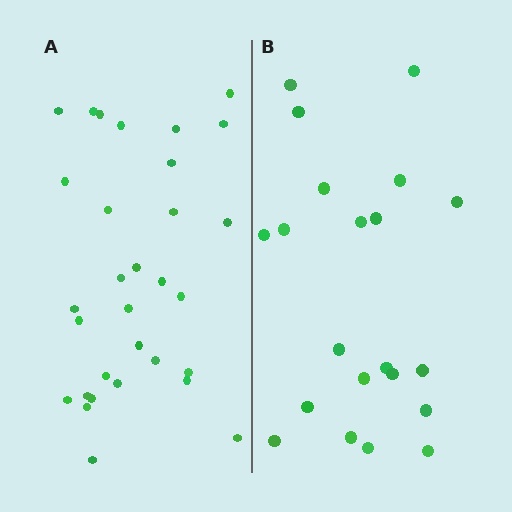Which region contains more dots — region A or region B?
Region A (the left region) has more dots.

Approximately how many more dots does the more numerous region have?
Region A has roughly 10 or so more dots than region B.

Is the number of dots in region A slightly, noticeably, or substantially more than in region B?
Region A has substantially more. The ratio is roughly 1.5 to 1.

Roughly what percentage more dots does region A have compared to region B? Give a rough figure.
About 50% more.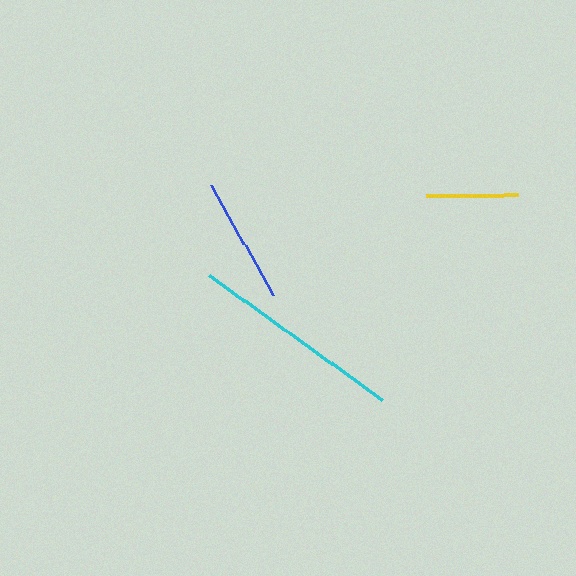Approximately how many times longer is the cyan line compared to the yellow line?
The cyan line is approximately 2.3 times the length of the yellow line.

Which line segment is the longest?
The cyan line is the longest at approximately 213 pixels.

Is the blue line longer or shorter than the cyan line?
The cyan line is longer than the blue line.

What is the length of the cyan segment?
The cyan segment is approximately 213 pixels long.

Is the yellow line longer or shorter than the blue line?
The blue line is longer than the yellow line.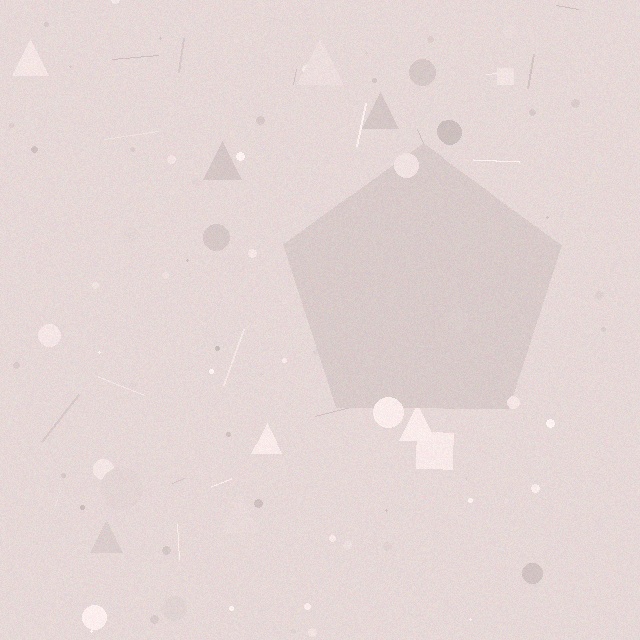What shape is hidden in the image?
A pentagon is hidden in the image.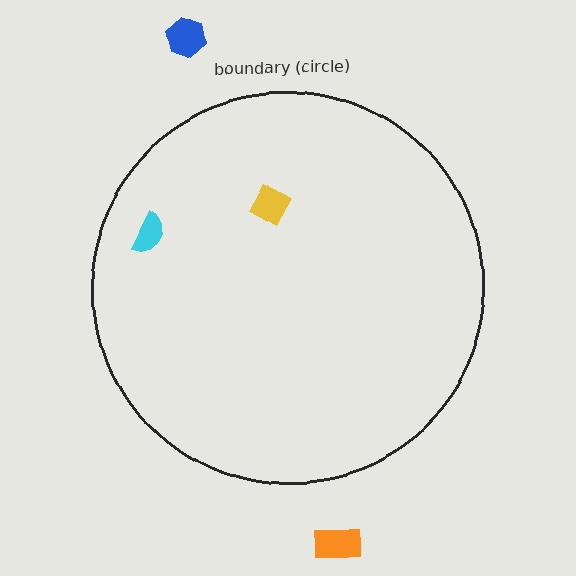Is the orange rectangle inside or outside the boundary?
Outside.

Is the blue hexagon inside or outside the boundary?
Outside.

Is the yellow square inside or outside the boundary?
Inside.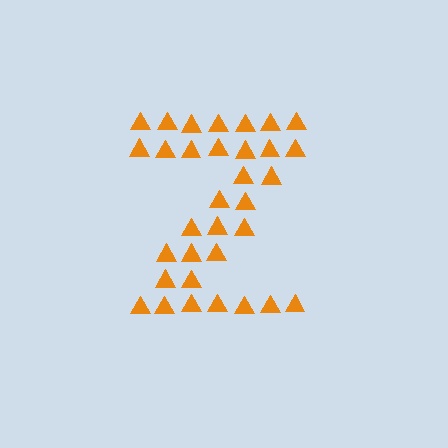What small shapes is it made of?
It is made of small triangles.